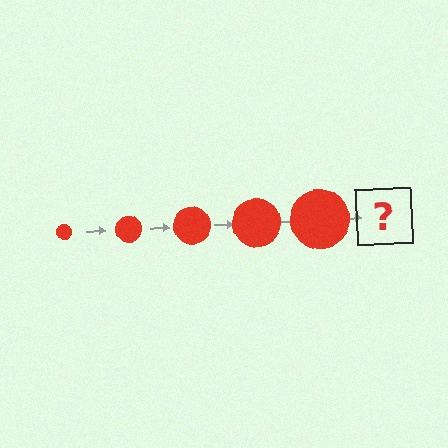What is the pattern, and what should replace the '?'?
The pattern is that the circle gets progressively larger each step. The '?' should be a red circle, larger than the previous one.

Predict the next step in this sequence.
The next step is a red circle, larger than the previous one.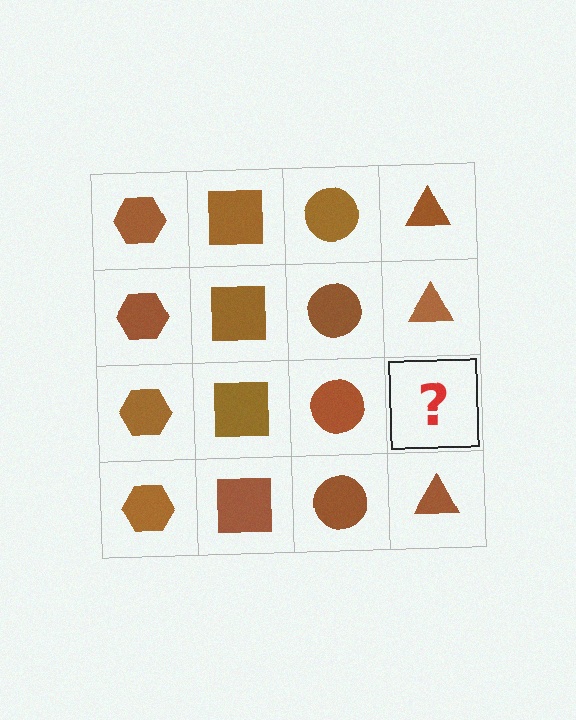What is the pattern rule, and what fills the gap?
The rule is that each column has a consistent shape. The gap should be filled with a brown triangle.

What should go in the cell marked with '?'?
The missing cell should contain a brown triangle.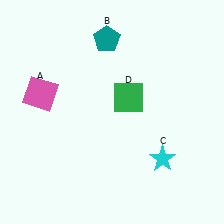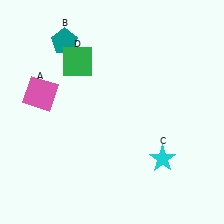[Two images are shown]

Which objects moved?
The objects that moved are: the teal pentagon (B), the green square (D).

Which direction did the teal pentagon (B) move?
The teal pentagon (B) moved left.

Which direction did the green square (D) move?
The green square (D) moved left.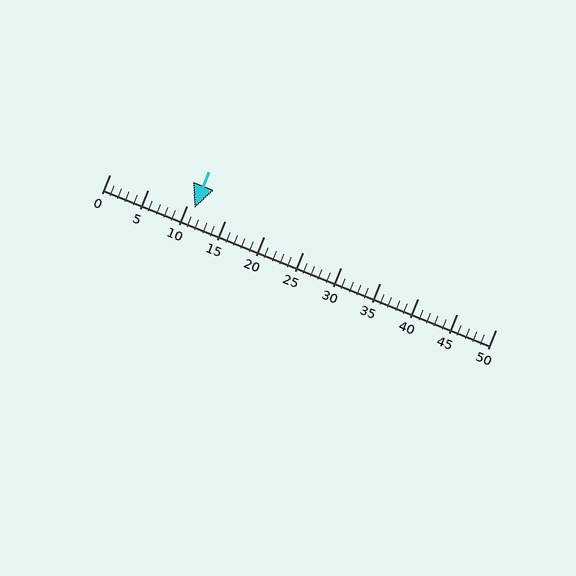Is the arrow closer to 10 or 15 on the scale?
The arrow is closer to 10.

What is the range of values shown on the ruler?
The ruler shows values from 0 to 50.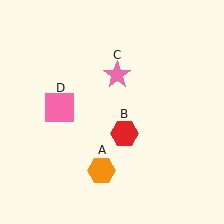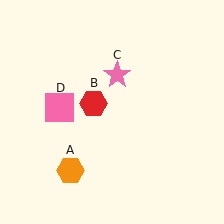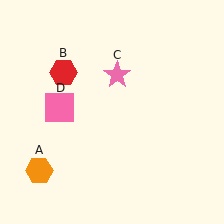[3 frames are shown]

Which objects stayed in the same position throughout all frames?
Pink star (object C) and pink square (object D) remained stationary.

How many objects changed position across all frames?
2 objects changed position: orange hexagon (object A), red hexagon (object B).